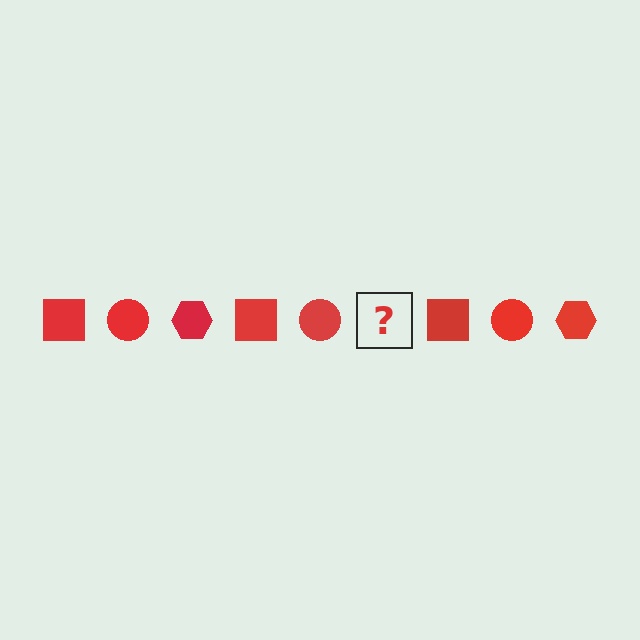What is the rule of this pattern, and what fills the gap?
The rule is that the pattern cycles through square, circle, hexagon shapes in red. The gap should be filled with a red hexagon.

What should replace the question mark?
The question mark should be replaced with a red hexagon.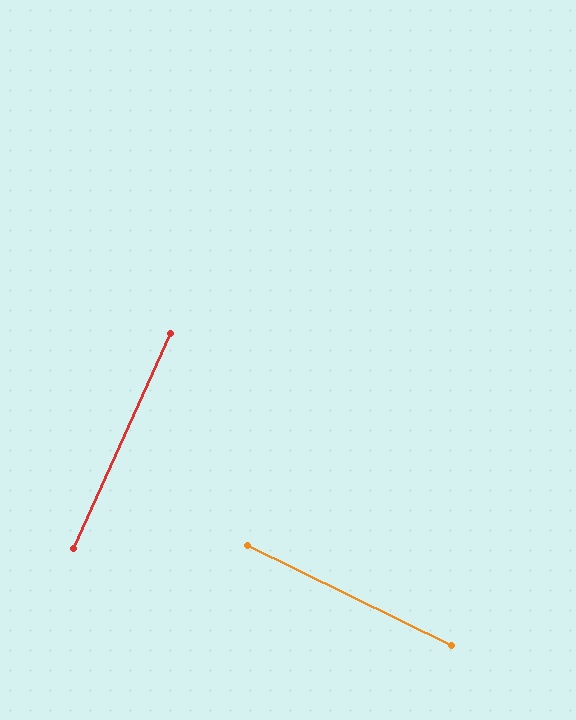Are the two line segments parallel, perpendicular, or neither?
Perpendicular — they meet at approximately 88°.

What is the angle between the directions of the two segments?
Approximately 88 degrees.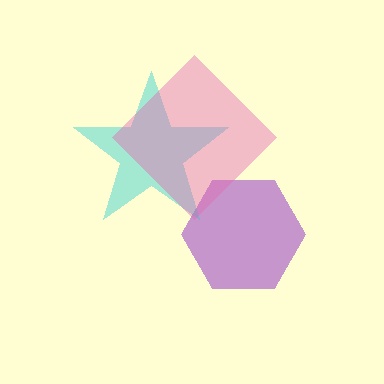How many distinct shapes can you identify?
There are 3 distinct shapes: a purple hexagon, a cyan star, a pink diamond.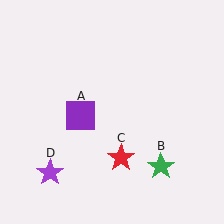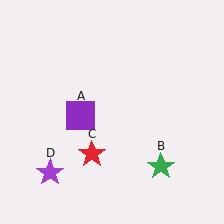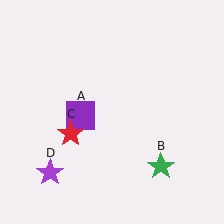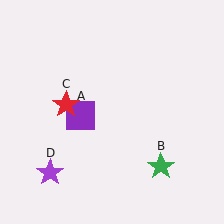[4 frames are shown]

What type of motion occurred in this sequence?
The red star (object C) rotated clockwise around the center of the scene.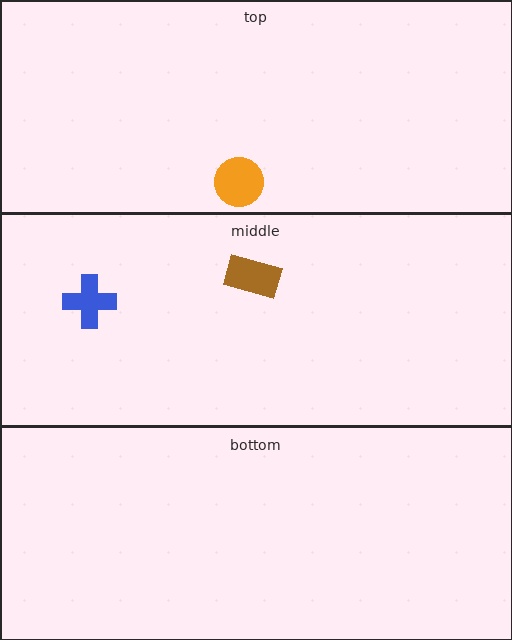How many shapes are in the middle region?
2.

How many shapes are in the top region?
1.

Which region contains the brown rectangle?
The middle region.